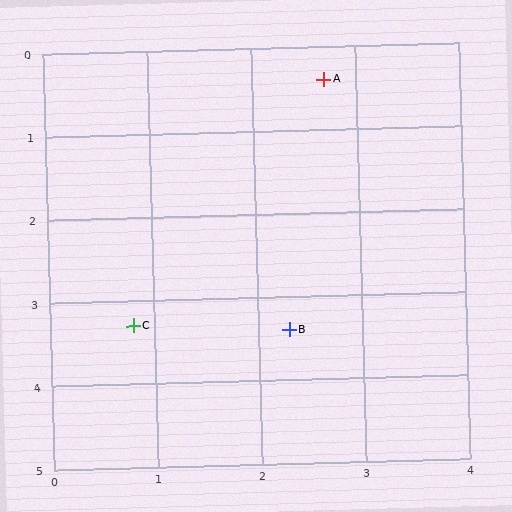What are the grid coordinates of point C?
Point C is at approximately (0.8, 3.3).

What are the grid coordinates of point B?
Point B is at approximately (2.3, 3.4).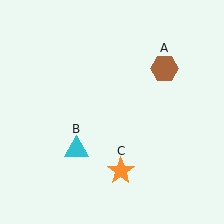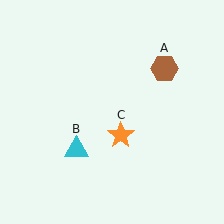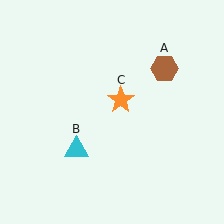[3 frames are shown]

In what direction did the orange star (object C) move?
The orange star (object C) moved up.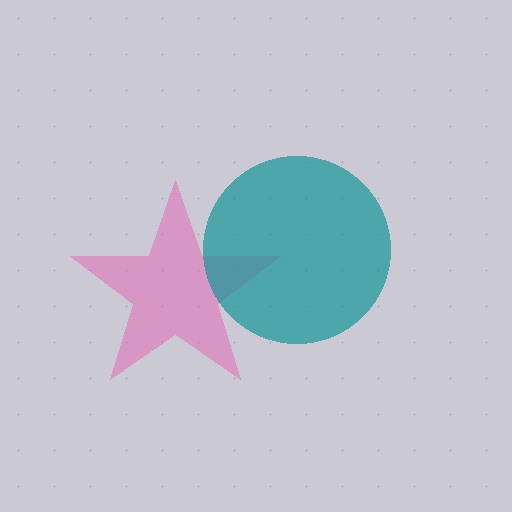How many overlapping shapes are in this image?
There are 2 overlapping shapes in the image.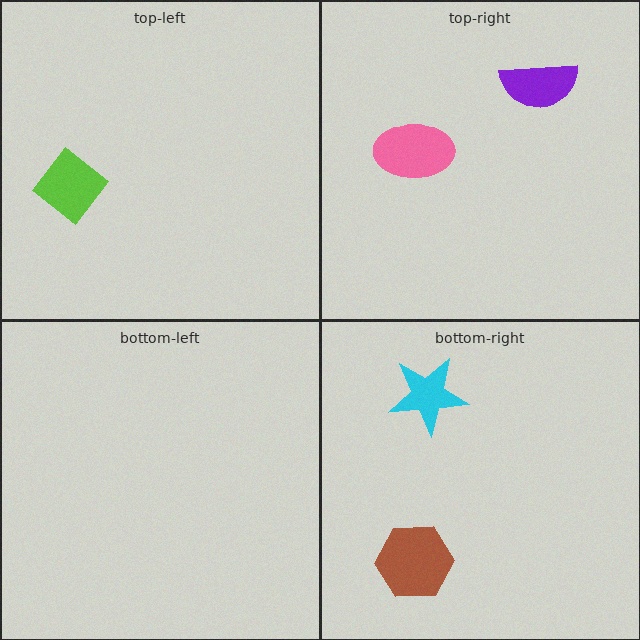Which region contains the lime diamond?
The top-left region.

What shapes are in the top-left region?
The lime diamond.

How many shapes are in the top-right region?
2.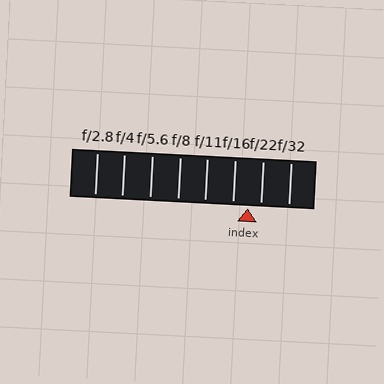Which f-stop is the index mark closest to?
The index mark is closest to f/22.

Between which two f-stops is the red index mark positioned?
The index mark is between f/16 and f/22.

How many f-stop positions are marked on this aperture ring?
There are 8 f-stop positions marked.